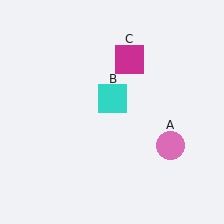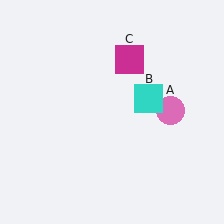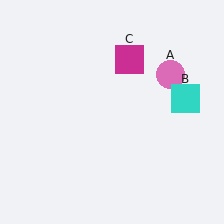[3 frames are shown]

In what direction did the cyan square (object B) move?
The cyan square (object B) moved right.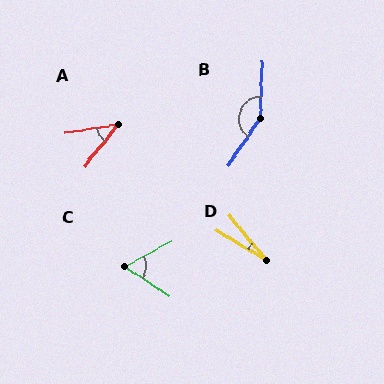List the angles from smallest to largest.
D (20°), A (42°), C (62°), B (149°).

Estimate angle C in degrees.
Approximately 62 degrees.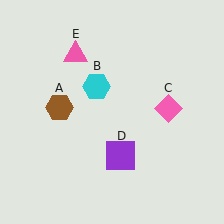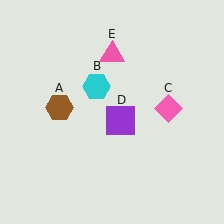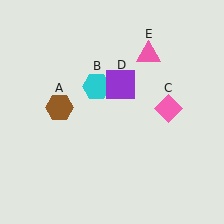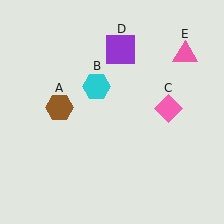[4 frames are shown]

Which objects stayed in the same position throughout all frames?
Brown hexagon (object A) and cyan hexagon (object B) and pink diamond (object C) remained stationary.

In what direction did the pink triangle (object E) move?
The pink triangle (object E) moved right.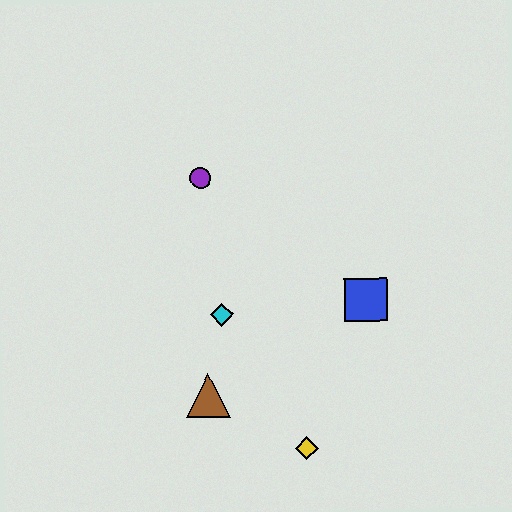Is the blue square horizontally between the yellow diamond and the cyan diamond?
No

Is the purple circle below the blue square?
No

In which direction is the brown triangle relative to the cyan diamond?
The brown triangle is below the cyan diamond.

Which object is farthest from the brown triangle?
The purple circle is farthest from the brown triangle.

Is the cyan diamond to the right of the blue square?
No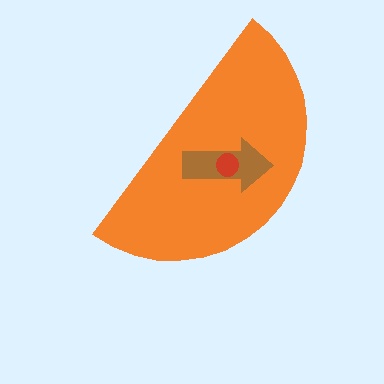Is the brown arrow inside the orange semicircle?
Yes.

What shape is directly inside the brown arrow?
The red circle.